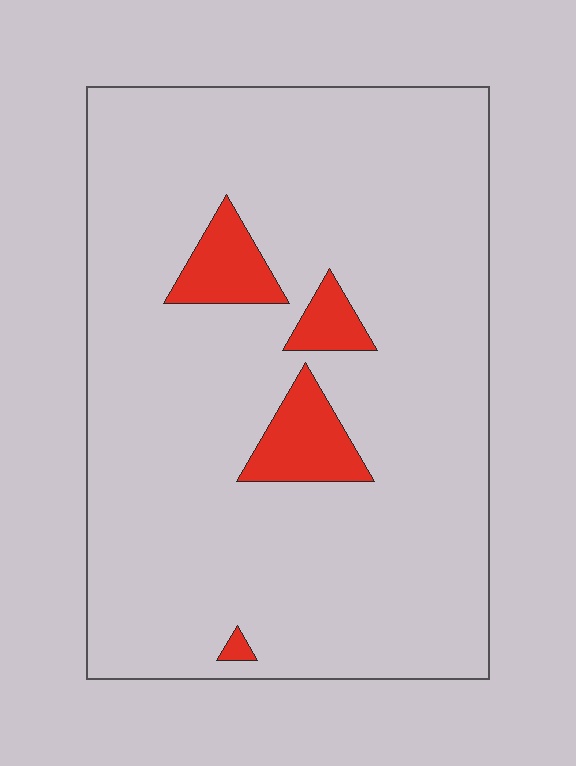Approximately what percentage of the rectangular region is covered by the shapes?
Approximately 10%.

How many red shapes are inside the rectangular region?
4.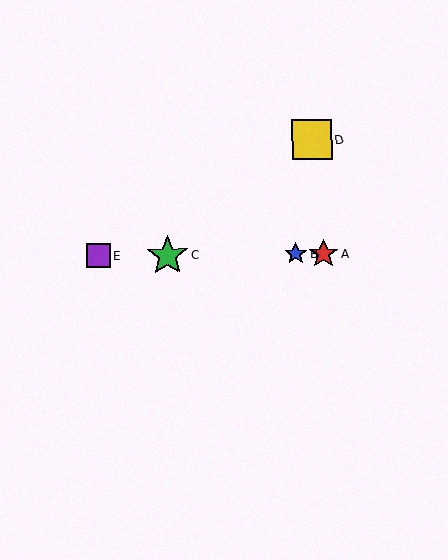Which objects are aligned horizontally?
Objects A, B, C, E are aligned horizontally.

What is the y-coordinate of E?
Object E is at y≈256.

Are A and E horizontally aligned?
Yes, both are at y≈254.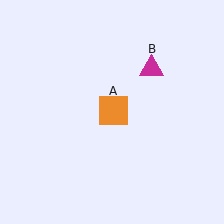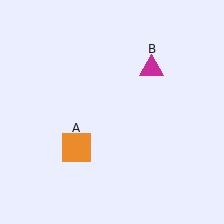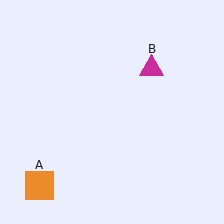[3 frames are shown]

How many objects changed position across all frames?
1 object changed position: orange square (object A).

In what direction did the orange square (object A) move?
The orange square (object A) moved down and to the left.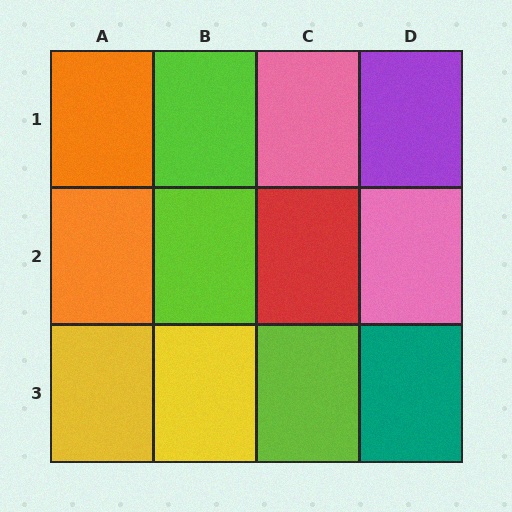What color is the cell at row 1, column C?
Pink.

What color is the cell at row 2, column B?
Lime.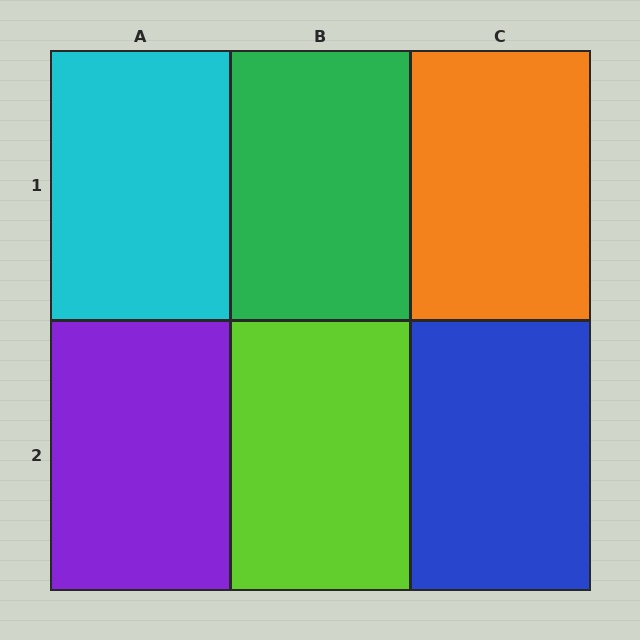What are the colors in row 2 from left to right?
Purple, lime, blue.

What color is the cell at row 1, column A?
Cyan.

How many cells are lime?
1 cell is lime.